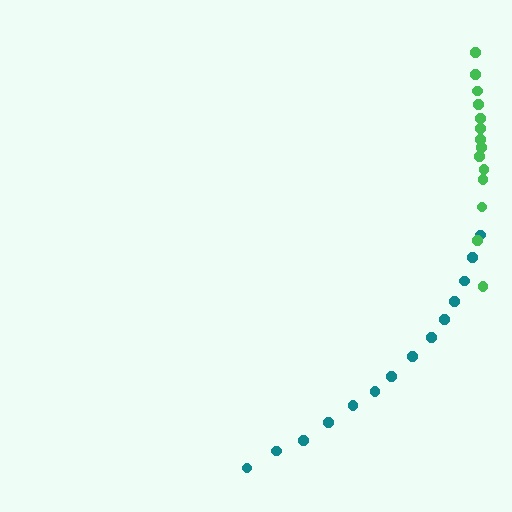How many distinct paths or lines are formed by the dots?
There are 2 distinct paths.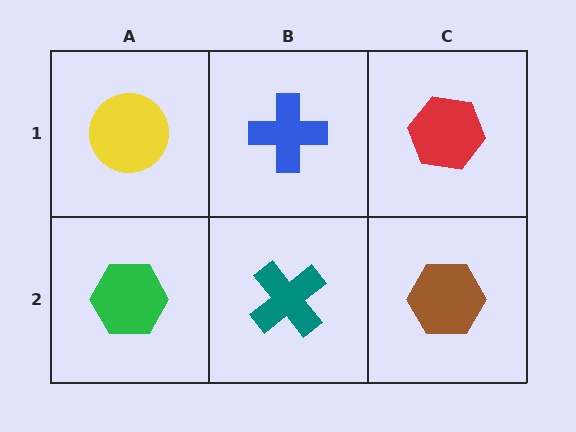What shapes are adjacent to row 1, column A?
A green hexagon (row 2, column A), a blue cross (row 1, column B).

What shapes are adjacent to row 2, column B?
A blue cross (row 1, column B), a green hexagon (row 2, column A), a brown hexagon (row 2, column C).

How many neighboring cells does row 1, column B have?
3.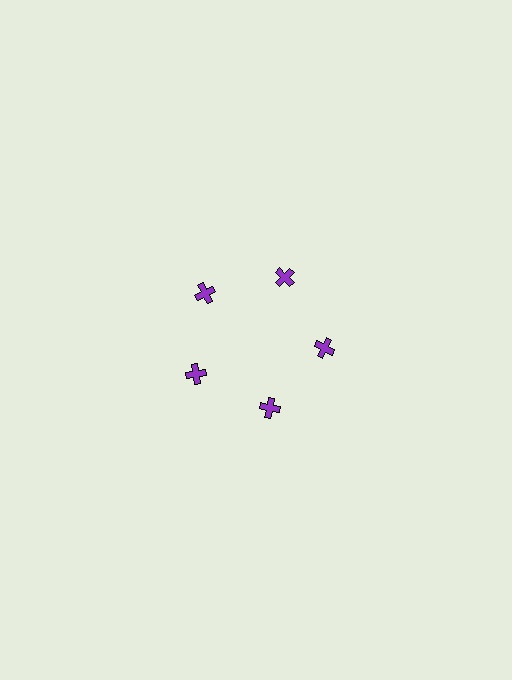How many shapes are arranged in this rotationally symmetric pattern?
There are 5 shapes, arranged in 5 groups of 1.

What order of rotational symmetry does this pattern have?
This pattern has 5-fold rotational symmetry.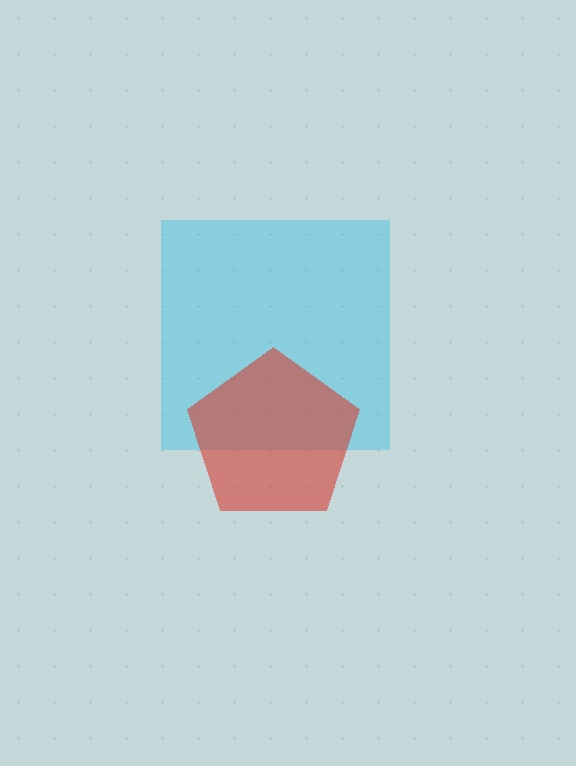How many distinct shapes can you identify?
There are 2 distinct shapes: a cyan square, a red pentagon.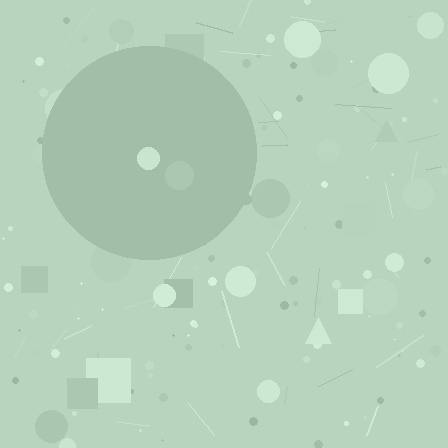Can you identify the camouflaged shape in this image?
The camouflaged shape is a circle.